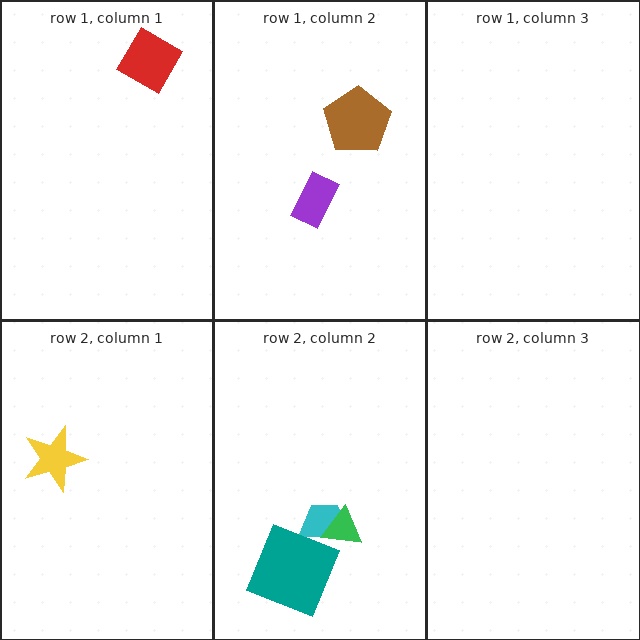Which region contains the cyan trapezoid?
The row 2, column 2 region.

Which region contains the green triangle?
The row 2, column 2 region.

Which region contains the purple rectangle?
The row 1, column 2 region.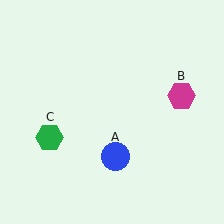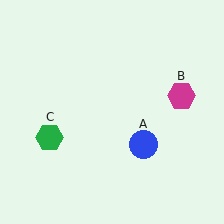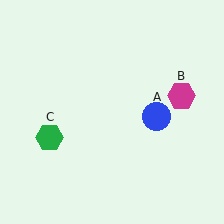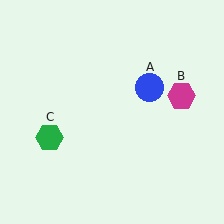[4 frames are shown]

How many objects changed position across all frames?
1 object changed position: blue circle (object A).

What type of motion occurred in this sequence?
The blue circle (object A) rotated counterclockwise around the center of the scene.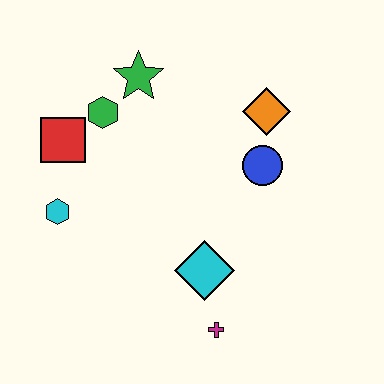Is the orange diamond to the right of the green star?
Yes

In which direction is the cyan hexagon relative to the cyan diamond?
The cyan hexagon is to the left of the cyan diamond.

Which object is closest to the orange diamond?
The blue circle is closest to the orange diamond.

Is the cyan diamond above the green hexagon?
No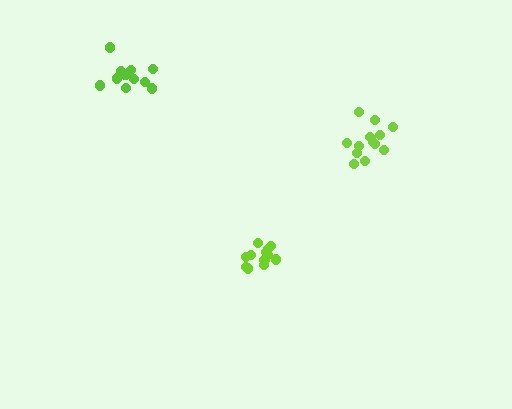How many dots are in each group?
Group 1: 11 dots, Group 2: 14 dots, Group 3: 12 dots (37 total).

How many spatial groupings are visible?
There are 3 spatial groupings.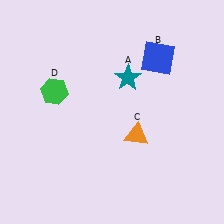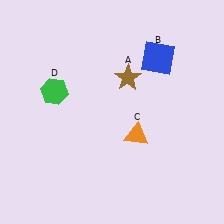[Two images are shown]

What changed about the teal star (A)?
In Image 1, A is teal. In Image 2, it changed to brown.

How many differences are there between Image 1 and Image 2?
There is 1 difference between the two images.